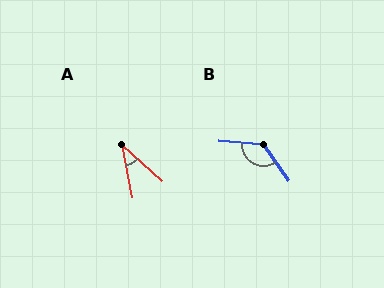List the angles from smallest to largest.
A (37°), B (130°).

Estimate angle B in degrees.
Approximately 130 degrees.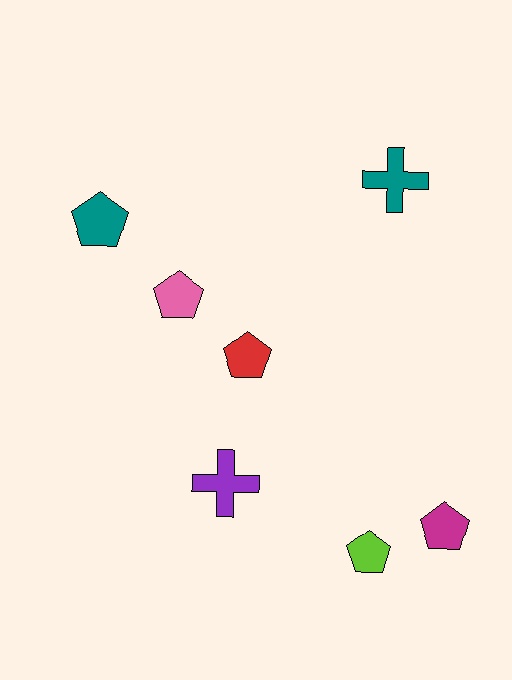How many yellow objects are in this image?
There are no yellow objects.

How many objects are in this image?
There are 7 objects.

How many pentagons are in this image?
There are 5 pentagons.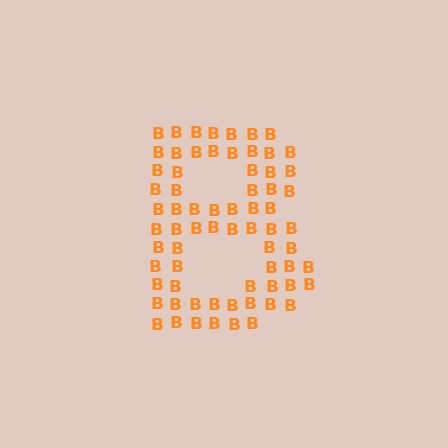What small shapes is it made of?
It is made of small letter B's.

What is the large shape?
The large shape is the letter B.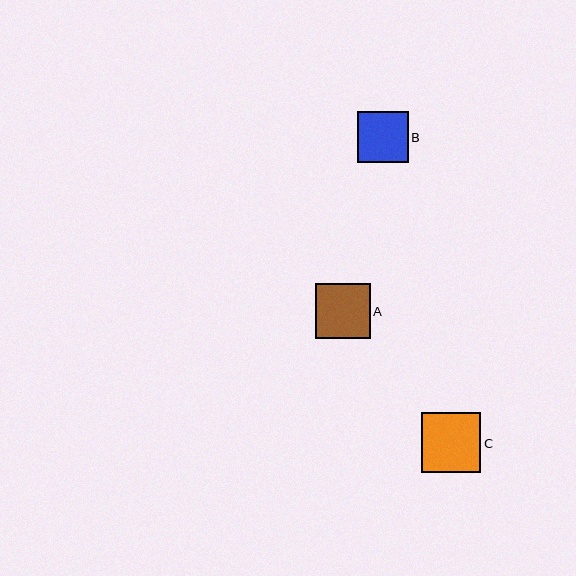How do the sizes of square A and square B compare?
Square A and square B are approximately the same size.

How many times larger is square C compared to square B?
Square C is approximately 1.2 times the size of square B.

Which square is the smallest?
Square B is the smallest with a size of approximately 51 pixels.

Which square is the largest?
Square C is the largest with a size of approximately 60 pixels.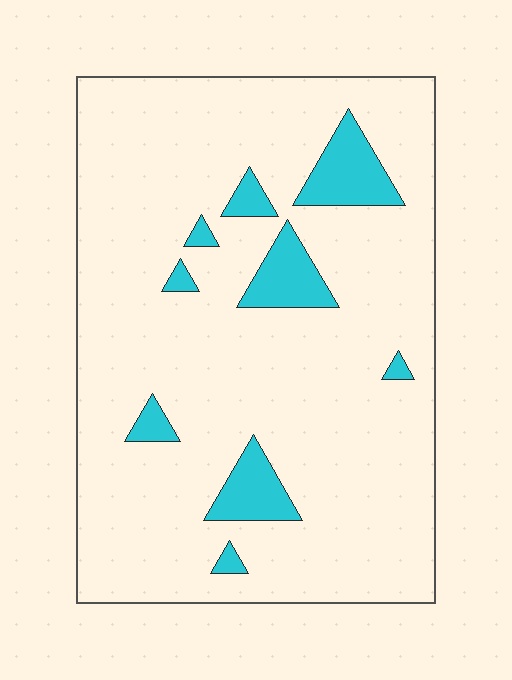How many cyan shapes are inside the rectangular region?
9.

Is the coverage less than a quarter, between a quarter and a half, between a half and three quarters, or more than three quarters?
Less than a quarter.